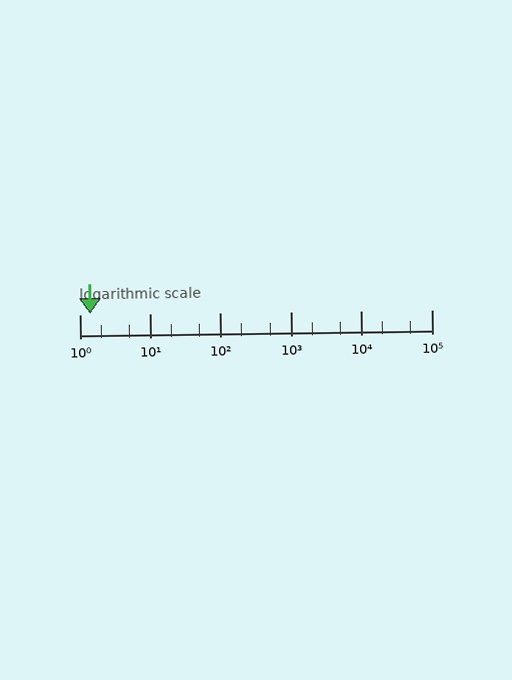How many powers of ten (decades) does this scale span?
The scale spans 5 decades, from 1 to 100000.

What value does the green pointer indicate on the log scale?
The pointer indicates approximately 1.4.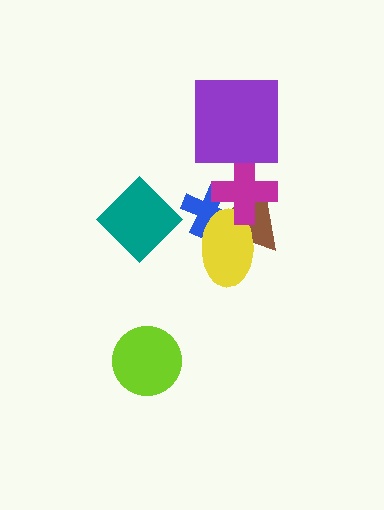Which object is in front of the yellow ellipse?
The magenta cross is in front of the yellow ellipse.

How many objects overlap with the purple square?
0 objects overlap with the purple square.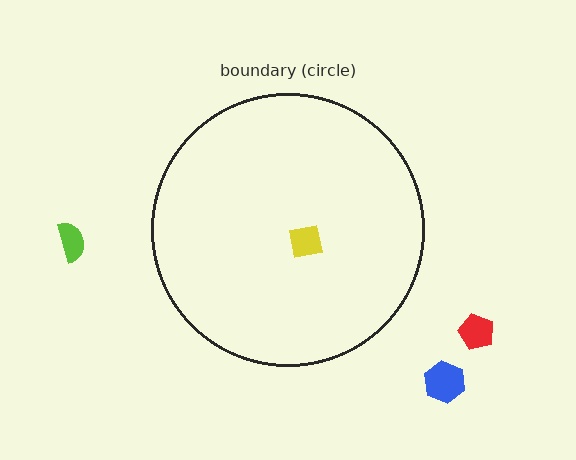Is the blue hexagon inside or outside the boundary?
Outside.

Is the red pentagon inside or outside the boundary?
Outside.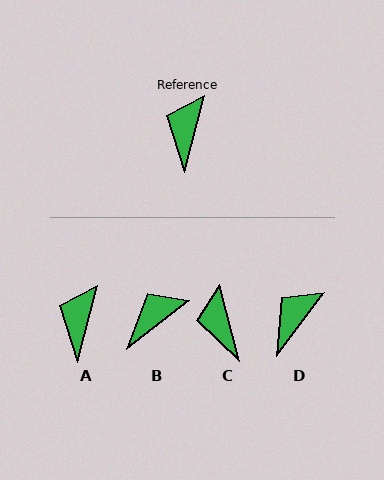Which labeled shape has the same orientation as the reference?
A.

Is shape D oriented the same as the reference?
No, it is off by about 22 degrees.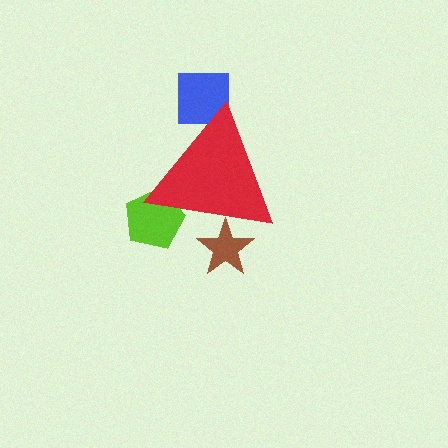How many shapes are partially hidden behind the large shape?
3 shapes are partially hidden.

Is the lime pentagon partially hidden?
Yes, the lime pentagon is partially hidden behind the red triangle.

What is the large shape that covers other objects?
A red triangle.